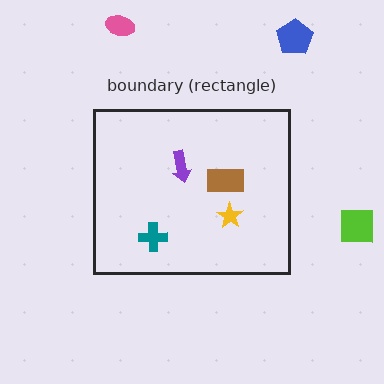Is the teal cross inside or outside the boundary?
Inside.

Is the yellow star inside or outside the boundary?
Inside.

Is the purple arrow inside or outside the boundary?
Inside.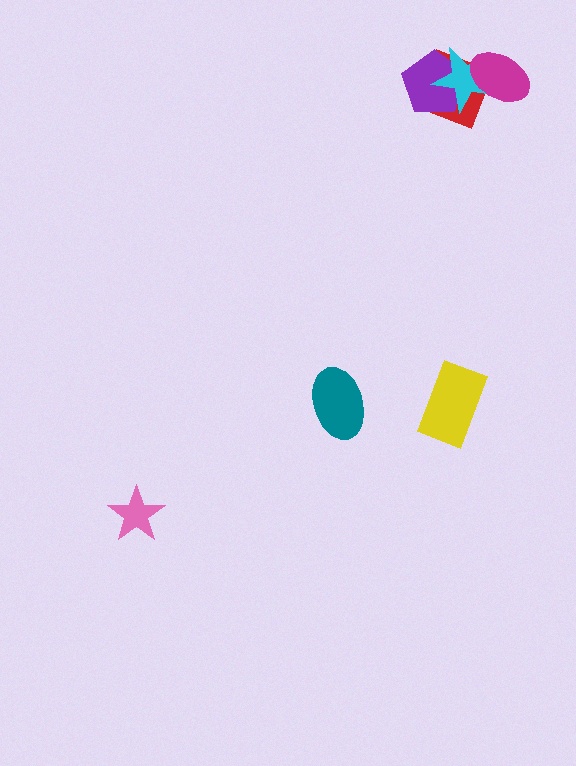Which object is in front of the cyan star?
The magenta ellipse is in front of the cyan star.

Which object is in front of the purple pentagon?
The cyan star is in front of the purple pentagon.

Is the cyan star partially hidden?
Yes, it is partially covered by another shape.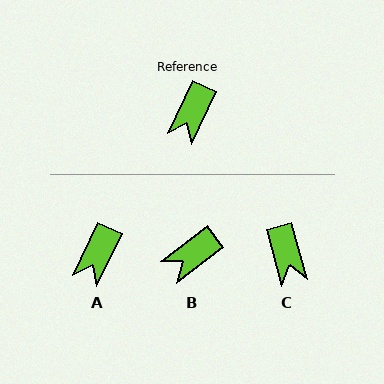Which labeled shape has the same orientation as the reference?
A.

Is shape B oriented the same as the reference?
No, it is off by about 27 degrees.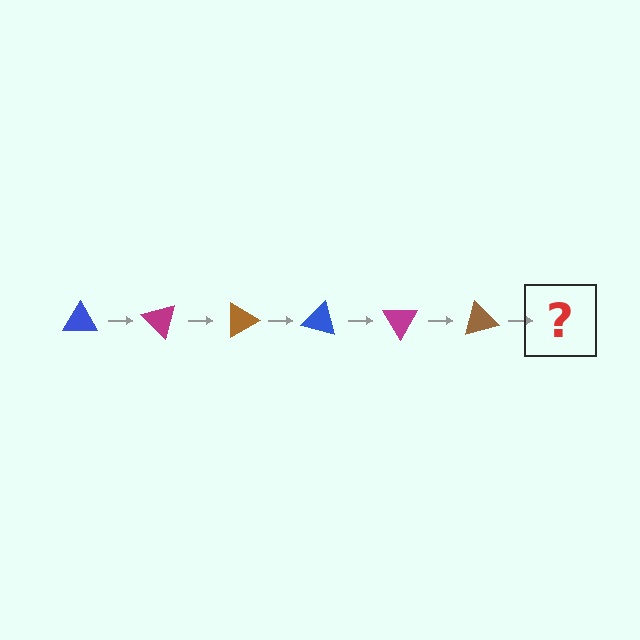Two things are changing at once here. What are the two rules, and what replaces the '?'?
The two rules are that it rotates 45 degrees each step and the color cycles through blue, magenta, and brown. The '?' should be a blue triangle, rotated 270 degrees from the start.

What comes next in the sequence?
The next element should be a blue triangle, rotated 270 degrees from the start.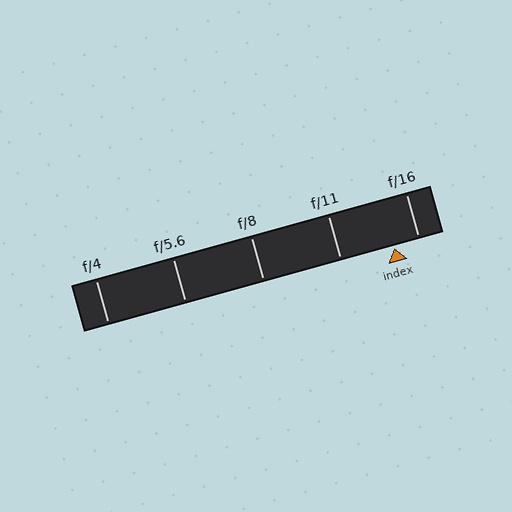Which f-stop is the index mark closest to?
The index mark is closest to f/16.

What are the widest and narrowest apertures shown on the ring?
The widest aperture shown is f/4 and the narrowest is f/16.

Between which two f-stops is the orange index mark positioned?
The index mark is between f/11 and f/16.